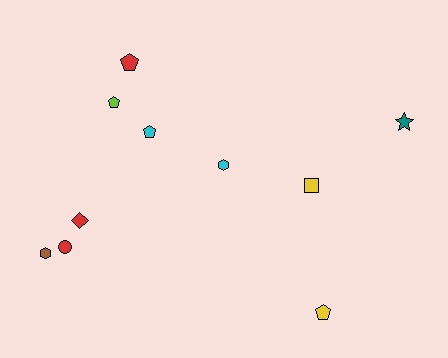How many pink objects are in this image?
There are no pink objects.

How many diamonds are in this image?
There is 1 diamond.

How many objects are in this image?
There are 10 objects.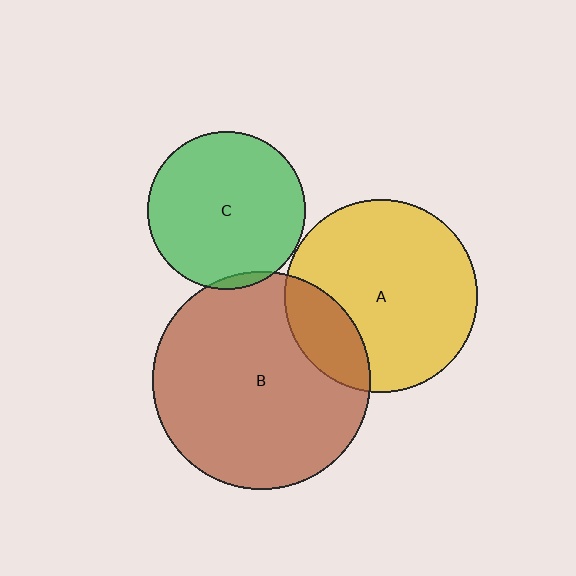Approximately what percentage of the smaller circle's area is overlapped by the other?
Approximately 20%.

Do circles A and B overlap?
Yes.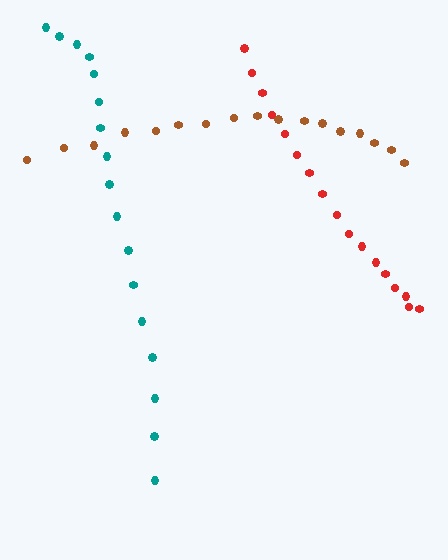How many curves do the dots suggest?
There are 3 distinct paths.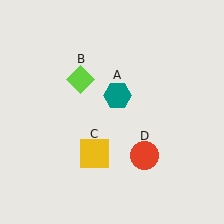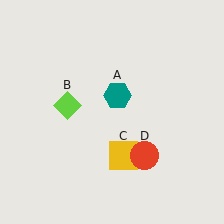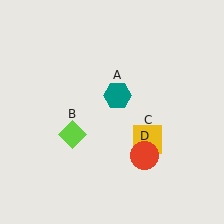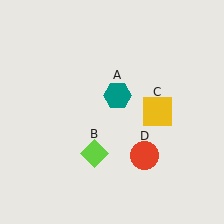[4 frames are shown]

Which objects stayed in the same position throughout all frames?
Teal hexagon (object A) and red circle (object D) remained stationary.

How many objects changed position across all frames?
2 objects changed position: lime diamond (object B), yellow square (object C).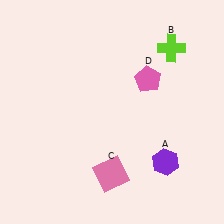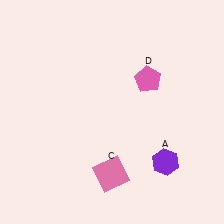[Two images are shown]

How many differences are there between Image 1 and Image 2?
There is 1 difference between the two images.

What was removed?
The lime cross (B) was removed in Image 2.